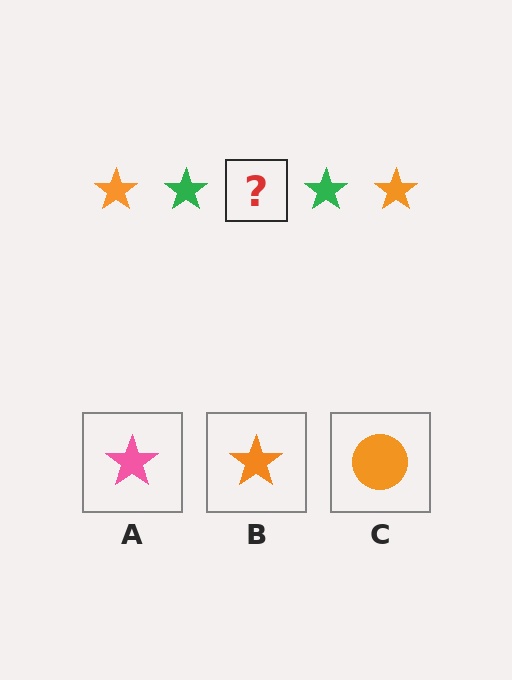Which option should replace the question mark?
Option B.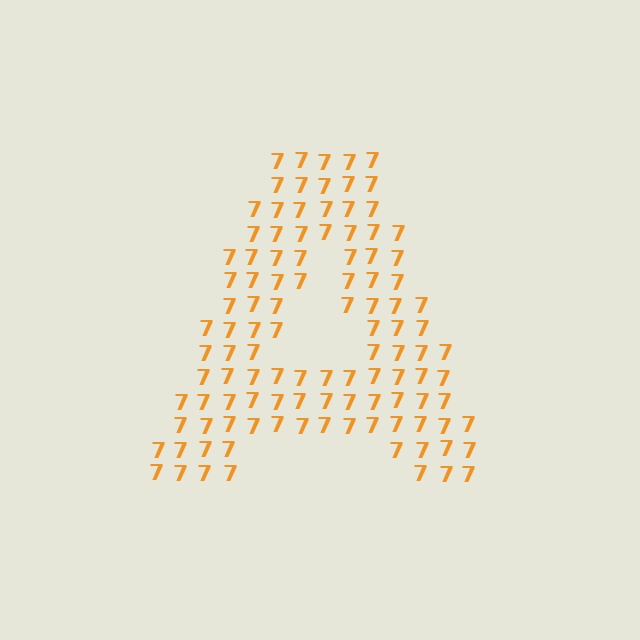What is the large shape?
The large shape is the letter A.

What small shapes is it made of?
It is made of small digit 7's.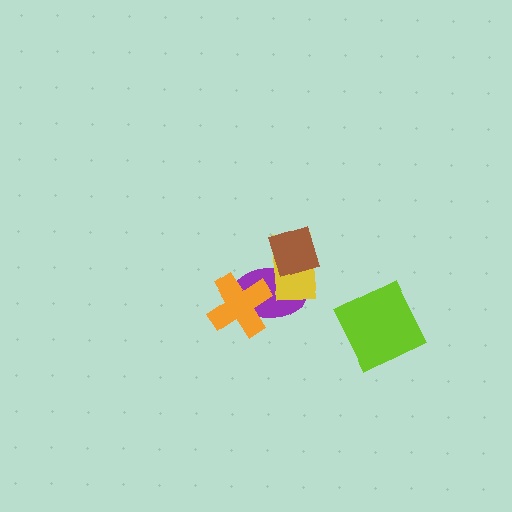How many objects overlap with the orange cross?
1 object overlaps with the orange cross.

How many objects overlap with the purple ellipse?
3 objects overlap with the purple ellipse.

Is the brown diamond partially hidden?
No, no other shape covers it.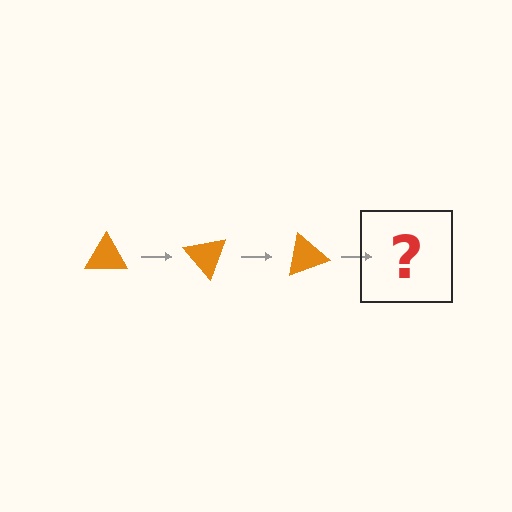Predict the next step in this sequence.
The next step is an orange triangle rotated 150 degrees.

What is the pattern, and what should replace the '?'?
The pattern is that the triangle rotates 50 degrees each step. The '?' should be an orange triangle rotated 150 degrees.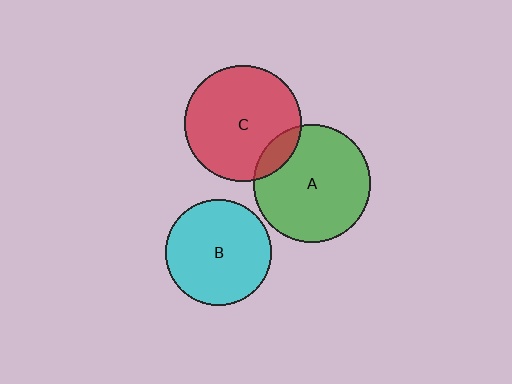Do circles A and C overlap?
Yes.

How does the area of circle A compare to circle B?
Approximately 1.2 times.